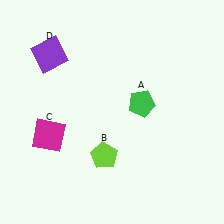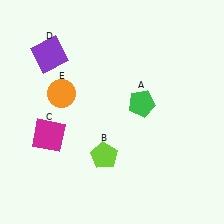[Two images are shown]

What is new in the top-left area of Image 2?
An orange circle (E) was added in the top-left area of Image 2.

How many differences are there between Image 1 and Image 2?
There is 1 difference between the two images.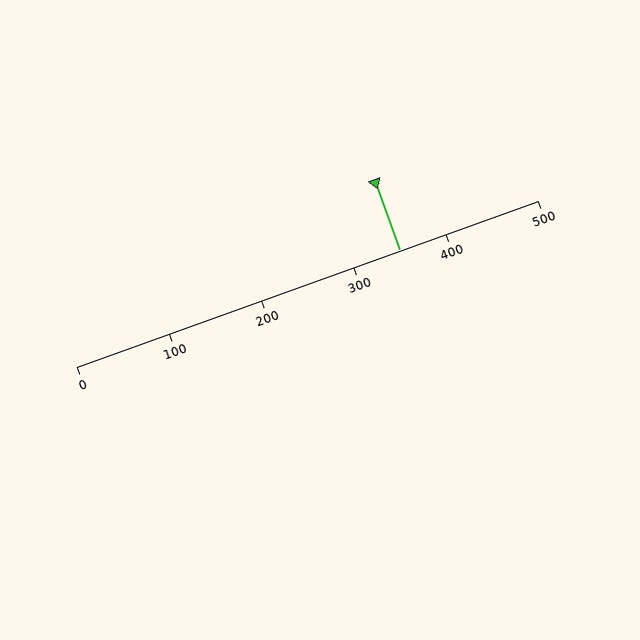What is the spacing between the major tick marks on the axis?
The major ticks are spaced 100 apart.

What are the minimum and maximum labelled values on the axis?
The axis runs from 0 to 500.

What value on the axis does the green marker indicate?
The marker indicates approximately 350.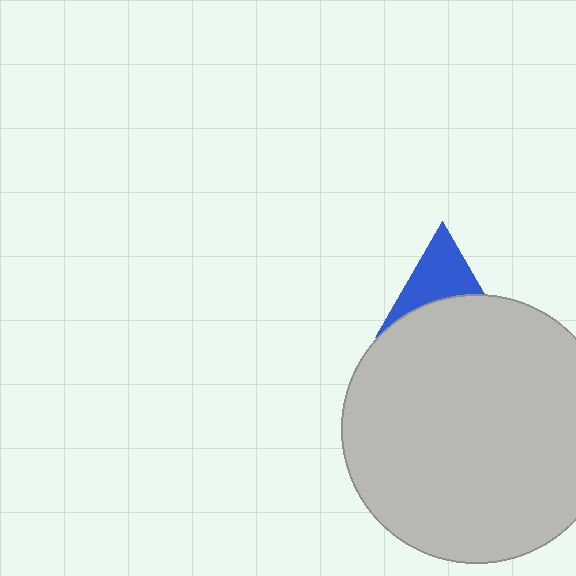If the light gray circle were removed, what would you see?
You would see the complete blue triangle.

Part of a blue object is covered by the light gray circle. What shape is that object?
It is a triangle.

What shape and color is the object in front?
The object in front is a light gray circle.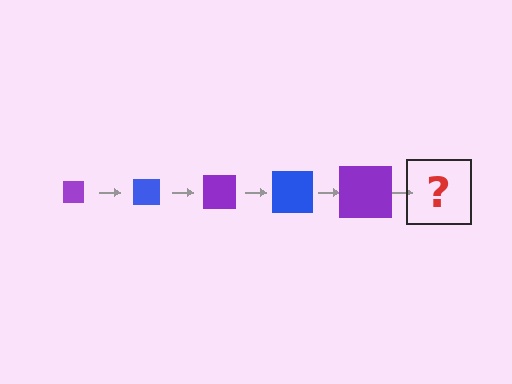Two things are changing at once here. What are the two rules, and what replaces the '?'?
The two rules are that the square grows larger each step and the color cycles through purple and blue. The '?' should be a blue square, larger than the previous one.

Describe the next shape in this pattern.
It should be a blue square, larger than the previous one.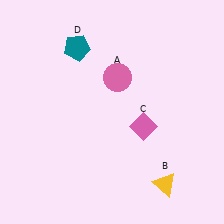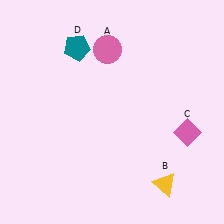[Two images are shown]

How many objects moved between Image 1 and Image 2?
2 objects moved between the two images.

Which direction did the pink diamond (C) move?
The pink diamond (C) moved right.